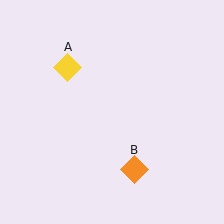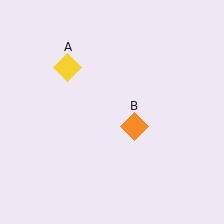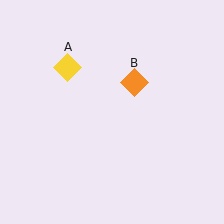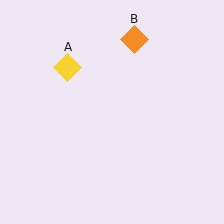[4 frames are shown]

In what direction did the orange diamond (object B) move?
The orange diamond (object B) moved up.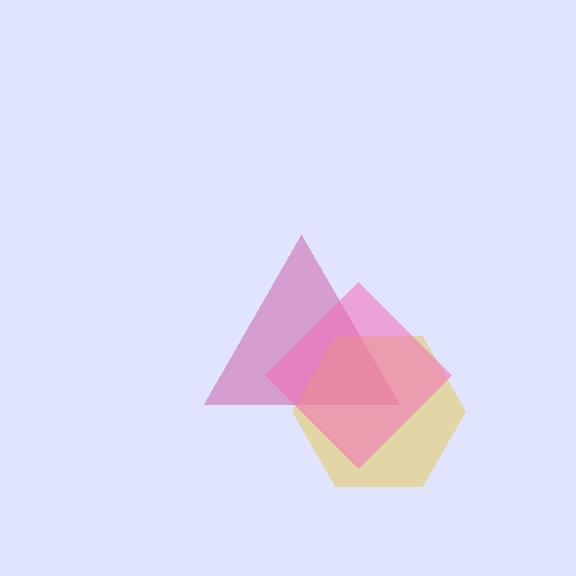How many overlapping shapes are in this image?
There are 3 overlapping shapes in the image.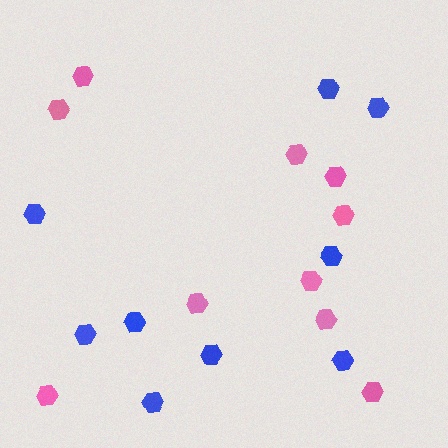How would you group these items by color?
There are 2 groups: one group of blue hexagons (9) and one group of pink hexagons (10).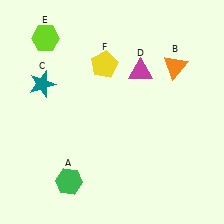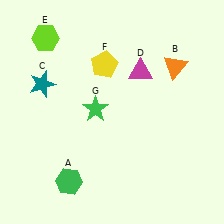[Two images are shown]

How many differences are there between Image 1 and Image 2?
There is 1 difference between the two images.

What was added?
A green star (G) was added in Image 2.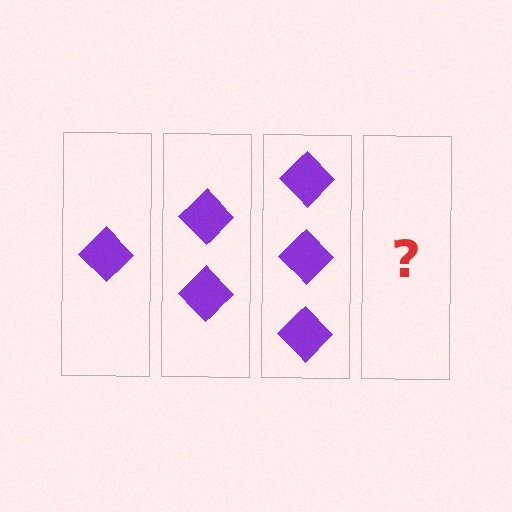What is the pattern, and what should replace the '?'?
The pattern is that each step adds one more diamond. The '?' should be 4 diamonds.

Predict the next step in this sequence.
The next step is 4 diamonds.